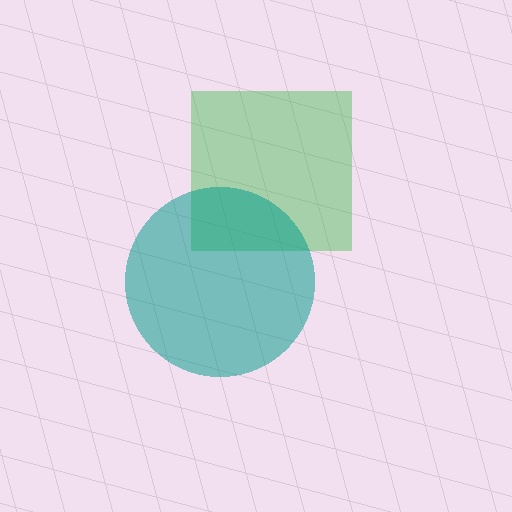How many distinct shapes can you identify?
There are 2 distinct shapes: a green square, a teal circle.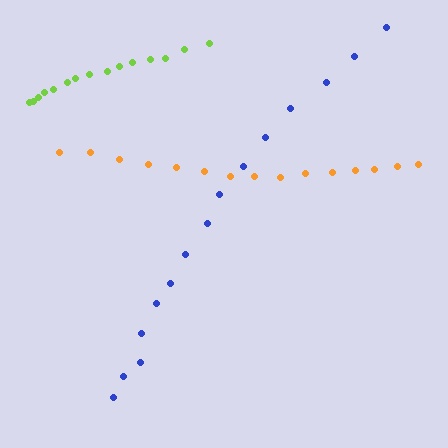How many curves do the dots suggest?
There are 3 distinct paths.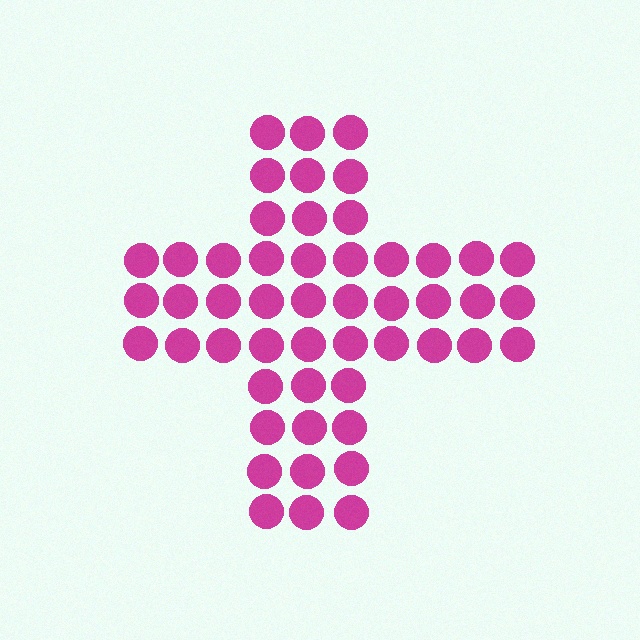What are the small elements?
The small elements are circles.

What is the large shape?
The large shape is a cross.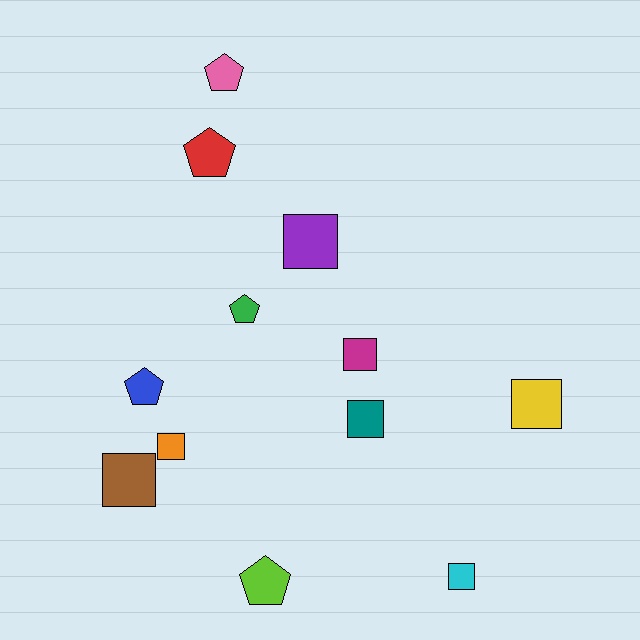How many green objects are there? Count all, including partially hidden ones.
There is 1 green object.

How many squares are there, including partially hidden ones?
There are 7 squares.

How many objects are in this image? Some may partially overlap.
There are 12 objects.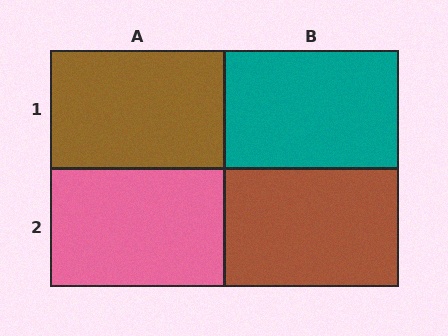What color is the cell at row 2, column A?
Pink.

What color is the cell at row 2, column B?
Brown.